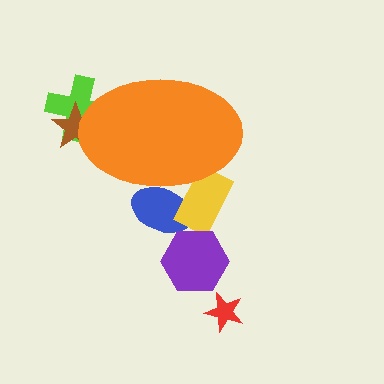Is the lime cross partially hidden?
Yes, the lime cross is partially hidden behind the orange ellipse.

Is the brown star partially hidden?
Yes, the brown star is partially hidden behind the orange ellipse.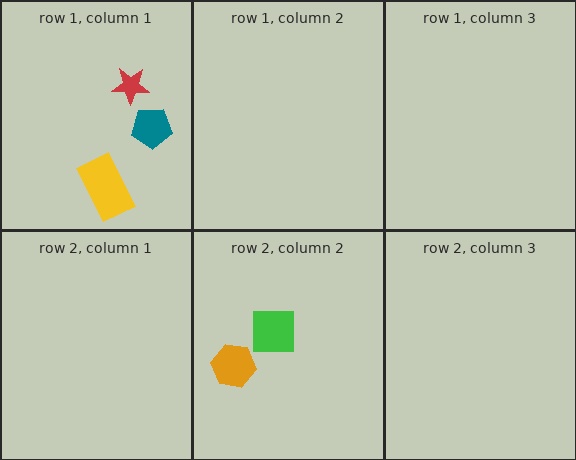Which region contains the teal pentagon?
The row 1, column 1 region.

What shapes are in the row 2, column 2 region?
The green square, the orange hexagon.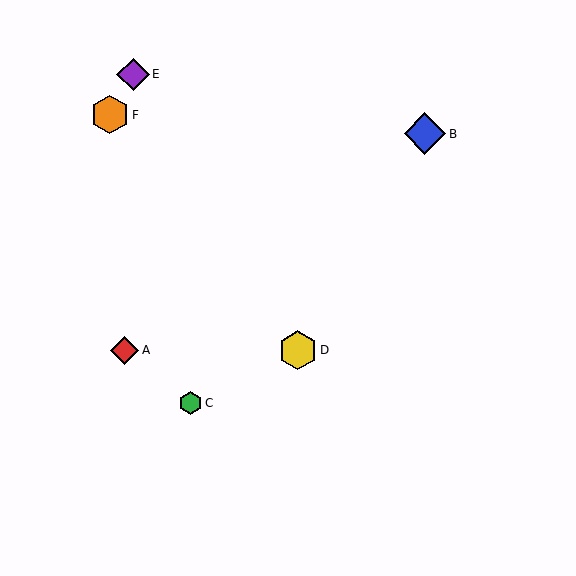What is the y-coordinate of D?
Object D is at y≈350.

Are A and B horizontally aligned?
No, A is at y≈350 and B is at y≈134.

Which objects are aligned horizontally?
Objects A, D are aligned horizontally.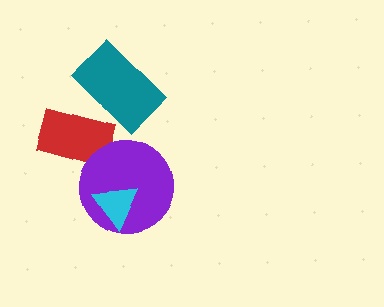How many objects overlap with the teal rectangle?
1 object overlaps with the teal rectangle.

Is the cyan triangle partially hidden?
No, no other shape covers it.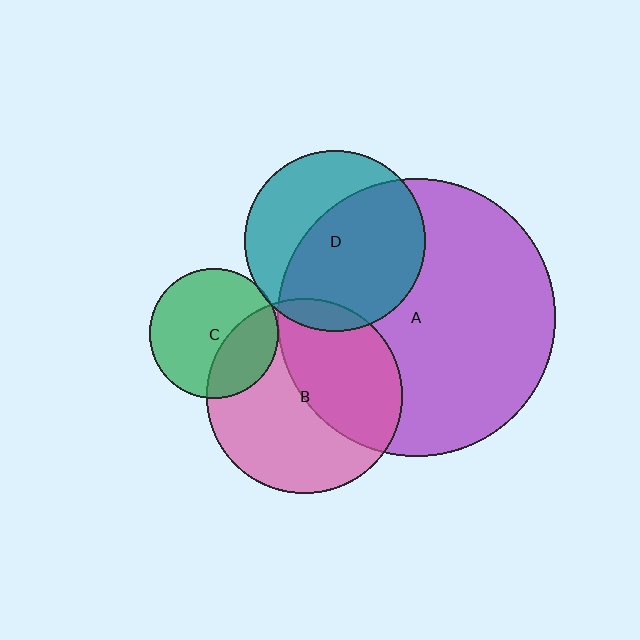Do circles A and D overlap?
Yes.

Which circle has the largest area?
Circle A (purple).